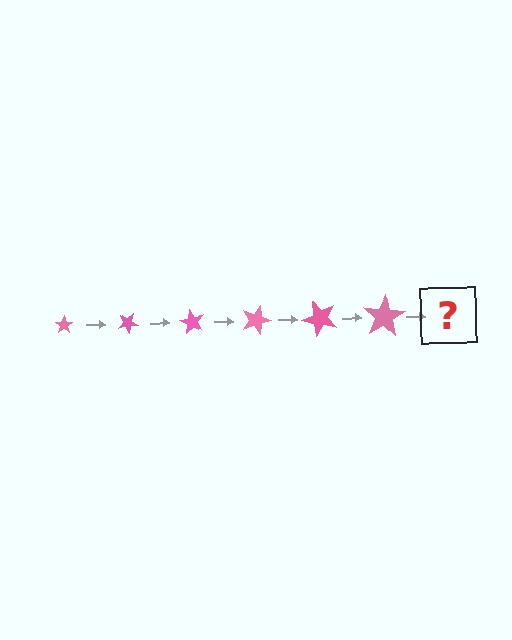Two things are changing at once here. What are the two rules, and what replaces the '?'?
The two rules are that the star grows larger each step and it rotates 30 degrees each step. The '?' should be a star, larger than the previous one and rotated 180 degrees from the start.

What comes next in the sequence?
The next element should be a star, larger than the previous one and rotated 180 degrees from the start.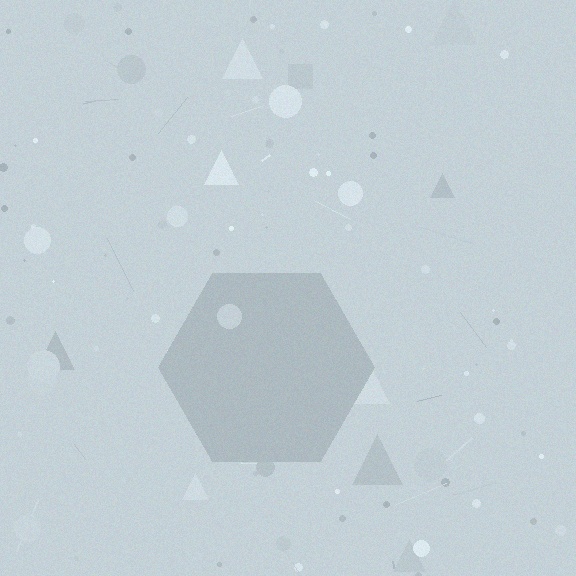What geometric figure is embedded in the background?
A hexagon is embedded in the background.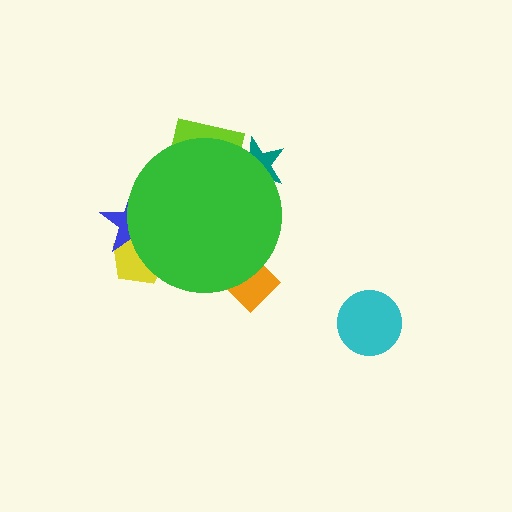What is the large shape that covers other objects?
A green circle.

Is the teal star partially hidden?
Yes, the teal star is partially hidden behind the green circle.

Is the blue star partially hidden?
Yes, the blue star is partially hidden behind the green circle.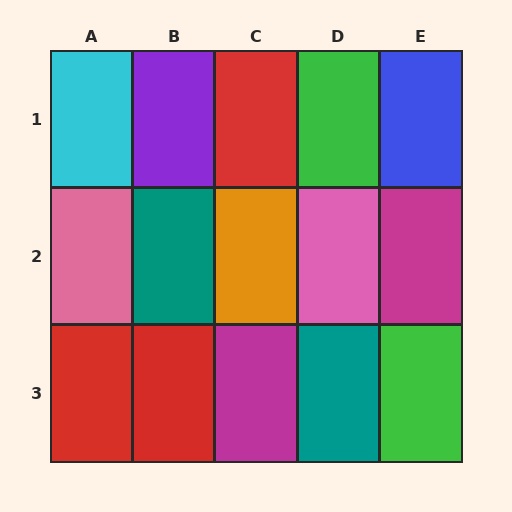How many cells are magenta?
2 cells are magenta.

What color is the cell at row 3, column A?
Red.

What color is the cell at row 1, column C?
Red.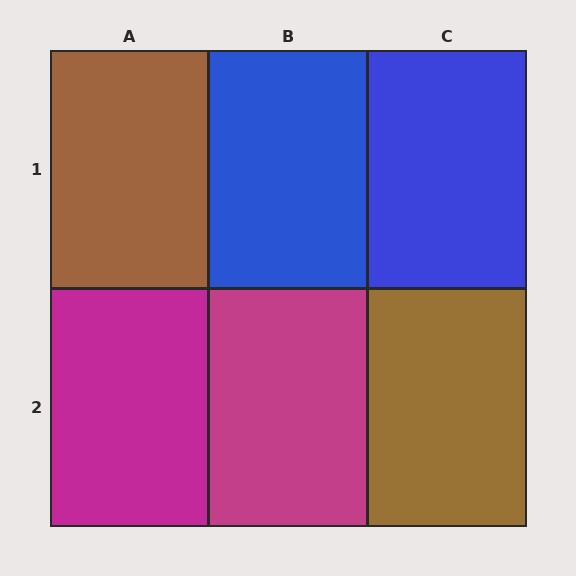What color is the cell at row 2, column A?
Magenta.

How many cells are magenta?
2 cells are magenta.